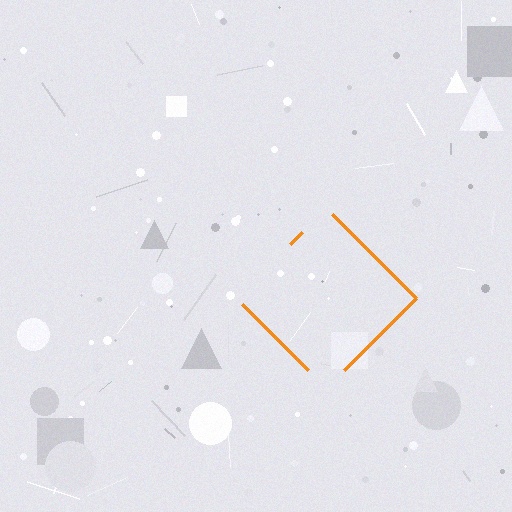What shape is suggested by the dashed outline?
The dashed outline suggests a diamond.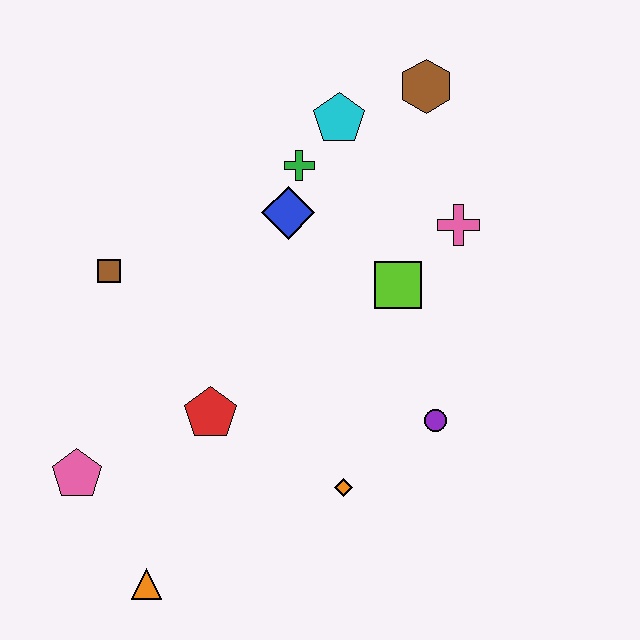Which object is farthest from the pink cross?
The orange triangle is farthest from the pink cross.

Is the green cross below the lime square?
No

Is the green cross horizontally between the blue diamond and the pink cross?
Yes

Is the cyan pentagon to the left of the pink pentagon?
No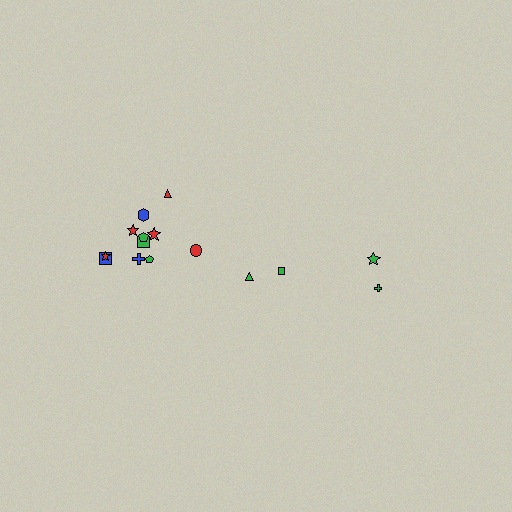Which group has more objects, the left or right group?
The left group.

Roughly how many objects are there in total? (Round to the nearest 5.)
Roughly 15 objects in total.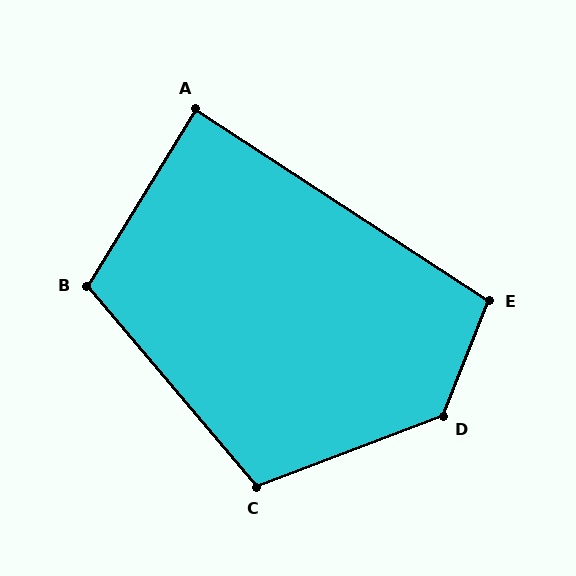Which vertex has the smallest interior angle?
A, at approximately 88 degrees.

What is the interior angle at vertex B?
Approximately 108 degrees (obtuse).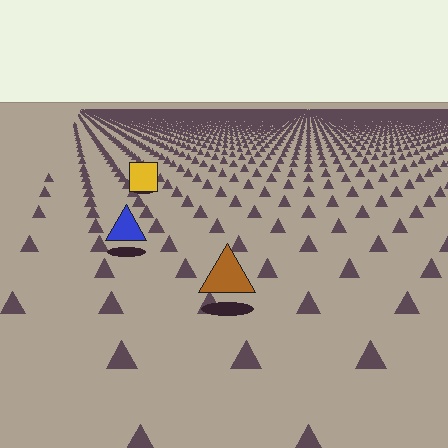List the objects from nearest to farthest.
From nearest to farthest: the brown triangle, the blue triangle, the yellow square.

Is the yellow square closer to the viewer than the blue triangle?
No. The blue triangle is closer — you can tell from the texture gradient: the ground texture is coarser near it.